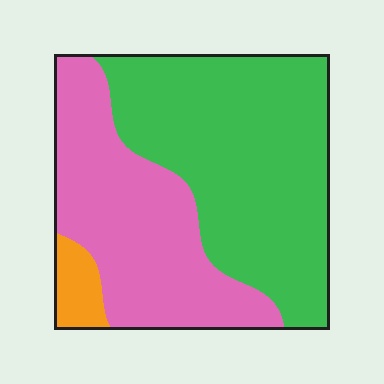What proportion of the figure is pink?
Pink takes up between a quarter and a half of the figure.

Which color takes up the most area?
Green, at roughly 55%.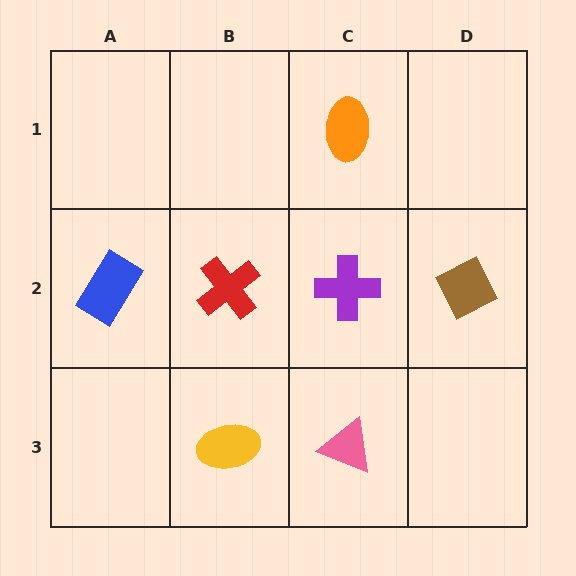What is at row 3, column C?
A pink triangle.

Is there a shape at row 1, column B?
No, that cell is empty.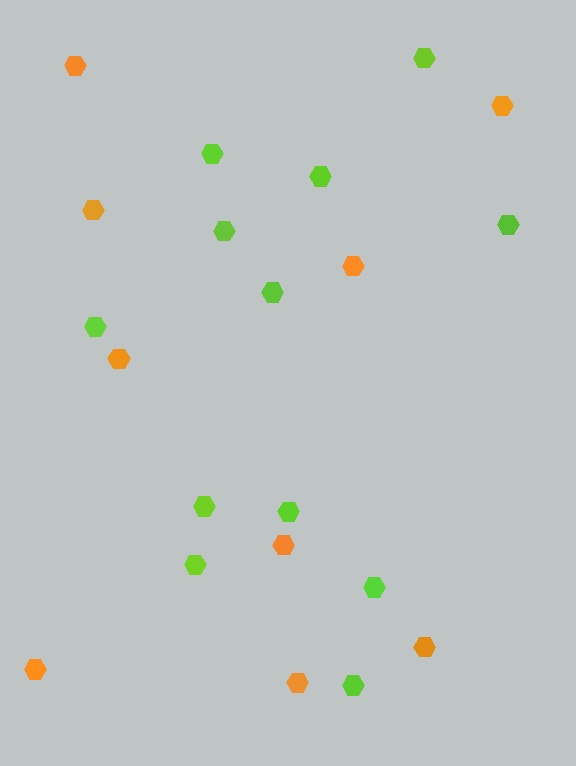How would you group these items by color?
There are 2 groups: one group of orange hexagons (9) and one group of lime hexagons (12).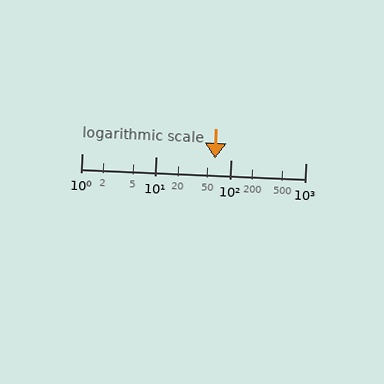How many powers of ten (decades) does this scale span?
The scale spans 3 decades, from 1 to 1000.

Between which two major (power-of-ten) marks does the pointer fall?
The pointer is between 10 and 100.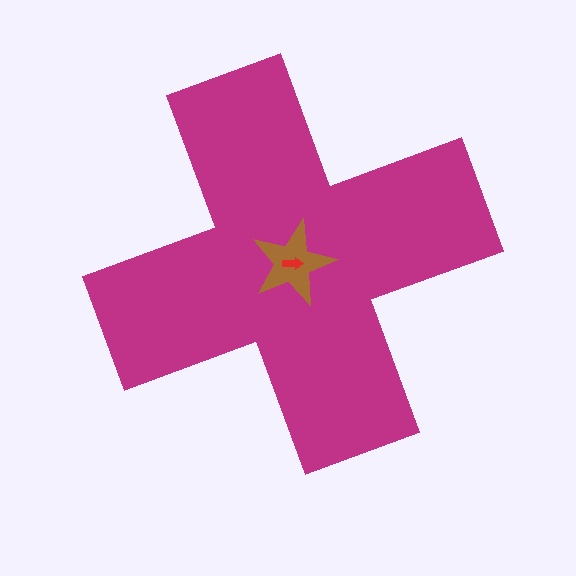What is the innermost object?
The red arrow.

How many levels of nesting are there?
3.